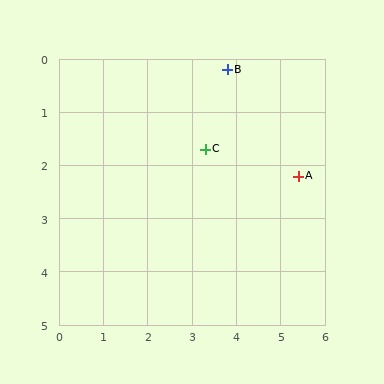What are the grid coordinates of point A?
Point A is at approximately (5.4, 2.2).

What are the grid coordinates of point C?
Point C is at approximately (3.3, 1.7).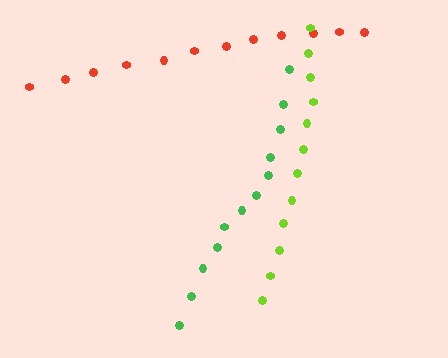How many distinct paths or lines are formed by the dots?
There are 3 distinct paths.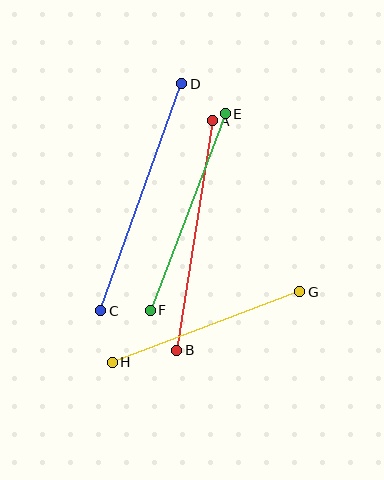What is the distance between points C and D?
The distance is approximately 241 pixels.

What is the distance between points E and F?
The distance is approximately 210 pixels.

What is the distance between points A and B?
The distance is approximately 232 pixels.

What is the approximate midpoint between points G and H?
The midpoint is at approximately (206, 327) pixels.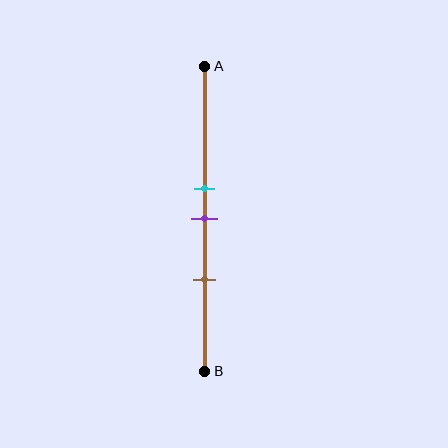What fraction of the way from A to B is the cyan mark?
The cyan mark is approximately 40% (0.4) of the way from A to B.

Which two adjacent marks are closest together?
The cyan and purple marks are the closest adjacent pair.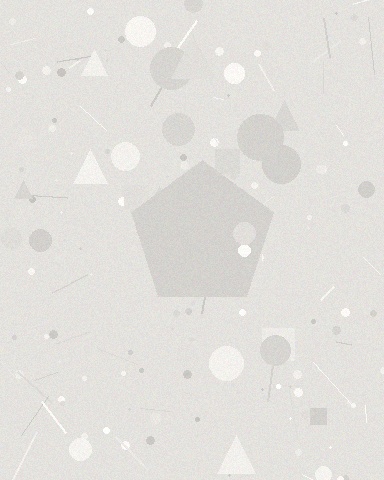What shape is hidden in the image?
A pentagon is hidden in the image.